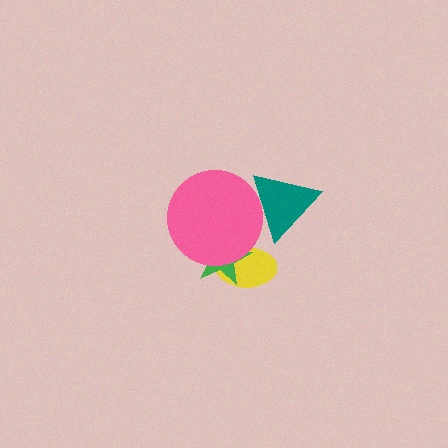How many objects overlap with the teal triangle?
1 object overlaps with the teal triangle.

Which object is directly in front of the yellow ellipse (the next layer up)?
The green star is directly in front of the yellow ellipse.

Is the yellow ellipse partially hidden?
Yes, it is partially covered by another shape.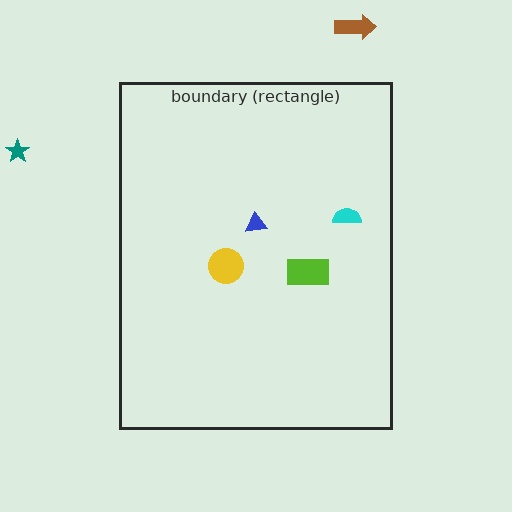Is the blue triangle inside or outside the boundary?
Inside.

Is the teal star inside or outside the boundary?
Outside.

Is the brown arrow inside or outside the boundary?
Outside.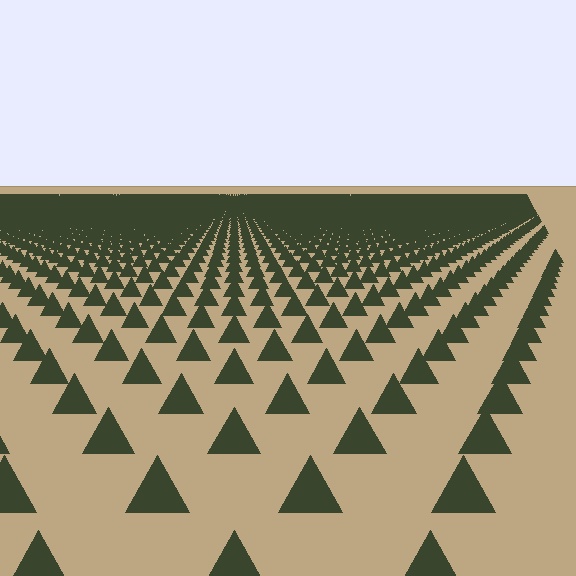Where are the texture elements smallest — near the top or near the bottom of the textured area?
Near the top.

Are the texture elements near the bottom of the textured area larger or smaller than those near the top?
Larger. Near the bottom, elements are closer to the viewer and appear at a bigger on-screen size.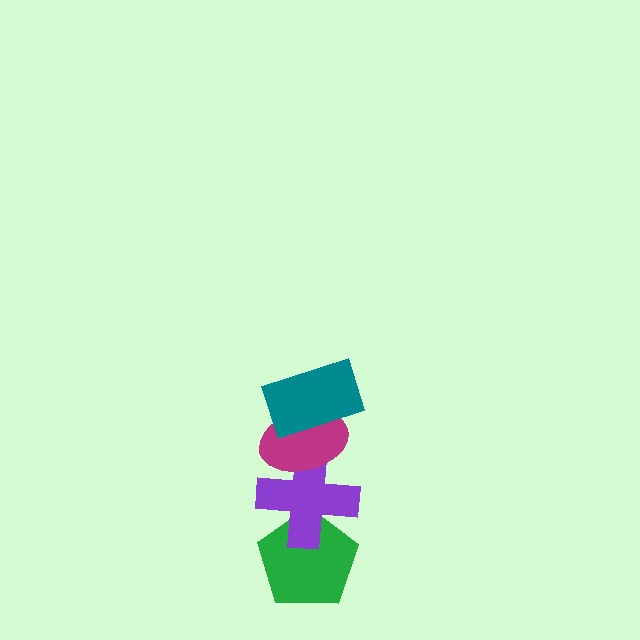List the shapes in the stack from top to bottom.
From top to bottom: the teal rectangle, the magenta ellipse, the purple cross, the green pentagon.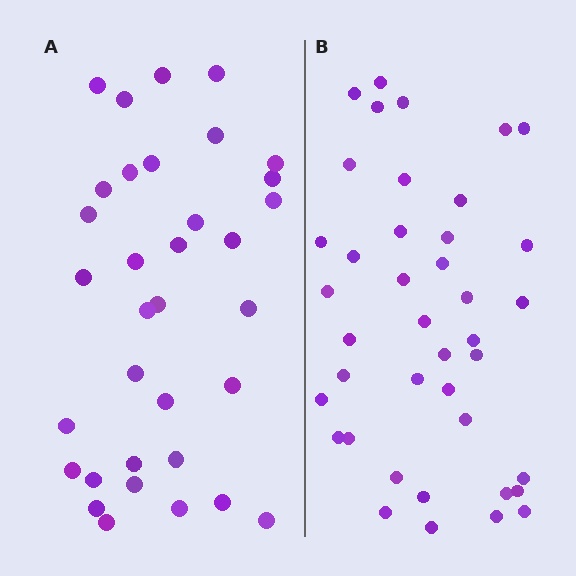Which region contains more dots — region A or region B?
Region B (the right region) has more dots.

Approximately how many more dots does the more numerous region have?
Region B has about 6 more dots than region A.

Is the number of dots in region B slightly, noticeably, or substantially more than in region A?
Region B has only slightly more — the two regions are fairly close. The ratio is roughly 1.2 to 1.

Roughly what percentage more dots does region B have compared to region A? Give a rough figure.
About 20% more.